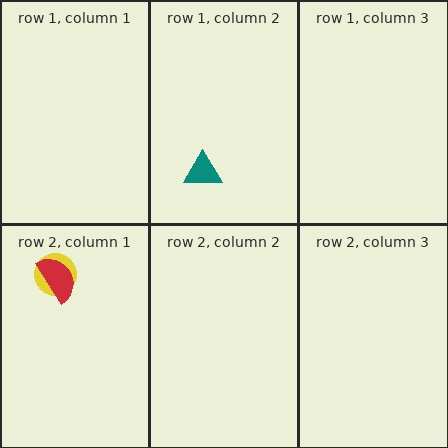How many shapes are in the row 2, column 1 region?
2.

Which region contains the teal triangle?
The row 1, column 2 region.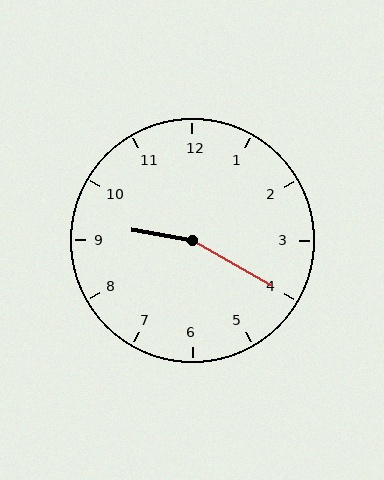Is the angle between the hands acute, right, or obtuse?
It is obtuse.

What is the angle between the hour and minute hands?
Approximately 160 degrees.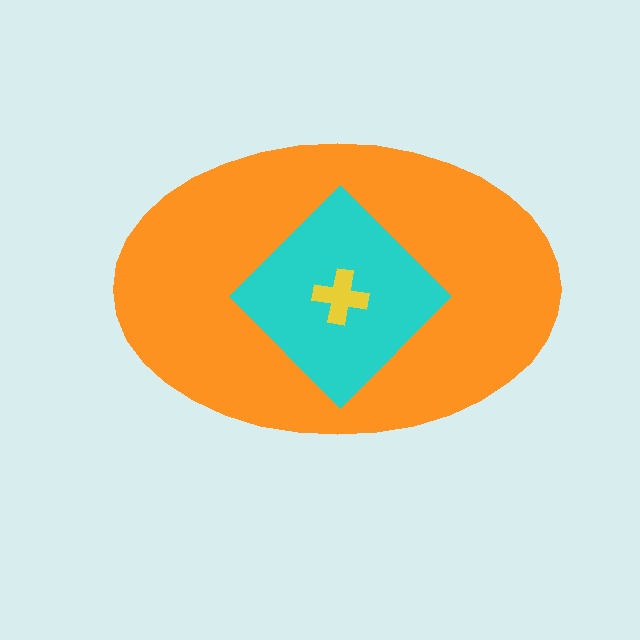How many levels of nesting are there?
3.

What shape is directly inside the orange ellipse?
The cyan diamond.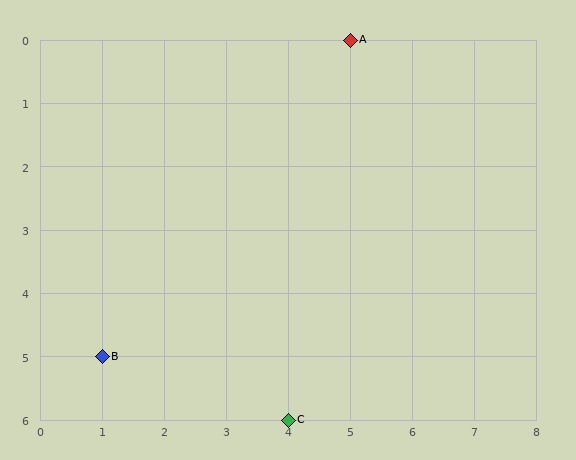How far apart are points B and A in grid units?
Points B and A are 4 columns and 5 rows apart (about 6.4 grid units diagonally).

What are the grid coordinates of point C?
Point C is at grid coordinates (4, 6).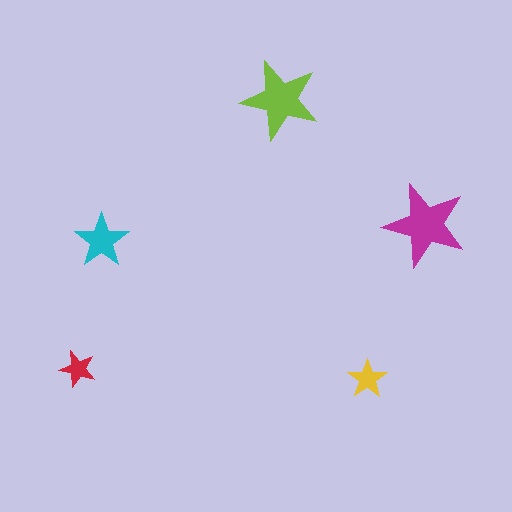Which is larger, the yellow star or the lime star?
The lime one.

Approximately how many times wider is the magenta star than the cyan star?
About 1.5 times wider.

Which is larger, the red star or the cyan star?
The cyan one.